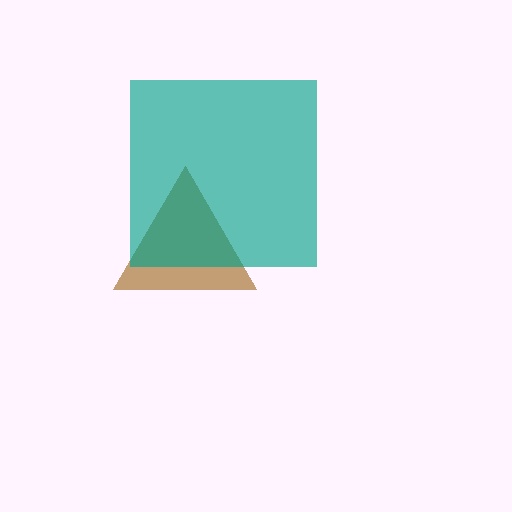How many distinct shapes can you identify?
There are 2 distinct shapes: a brown triangle, a teal square.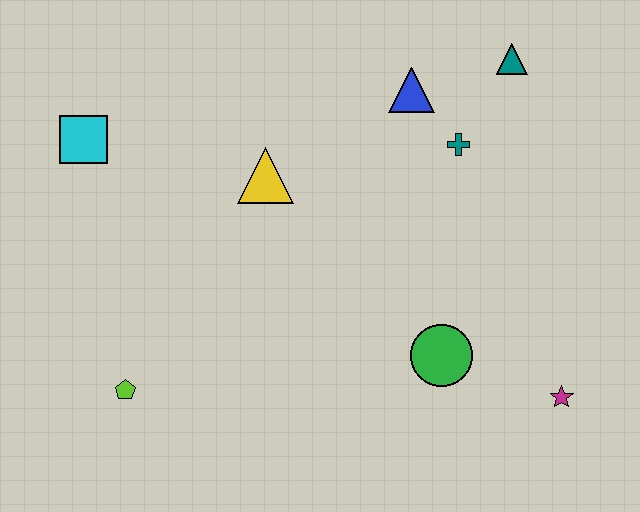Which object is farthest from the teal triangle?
The lime pentagon is farthest from the teal triangle.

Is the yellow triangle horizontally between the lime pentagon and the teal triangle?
Yes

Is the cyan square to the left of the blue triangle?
Yes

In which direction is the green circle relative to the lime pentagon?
The green circle is to the right of the lime pentagon.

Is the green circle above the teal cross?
No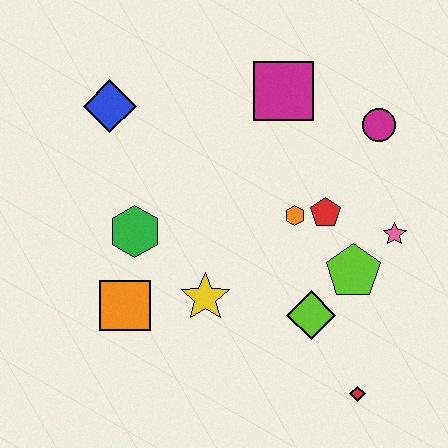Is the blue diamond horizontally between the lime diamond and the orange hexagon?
No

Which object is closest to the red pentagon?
The orange hexagon is closest to the red pentagon.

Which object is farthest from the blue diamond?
The red diamond is farthest from the blue diamond.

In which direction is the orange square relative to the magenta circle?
The orange square is to the left of the magenta circle.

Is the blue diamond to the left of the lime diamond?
Yes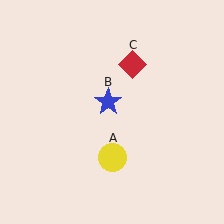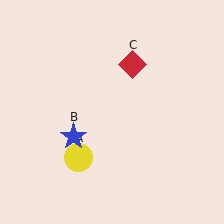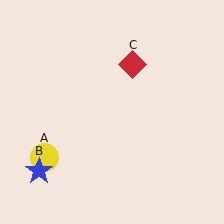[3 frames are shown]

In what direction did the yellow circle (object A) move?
The yellow circle (object A) moved left.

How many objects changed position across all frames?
2 objects changed position: yellow circle (object A), blue star (object B).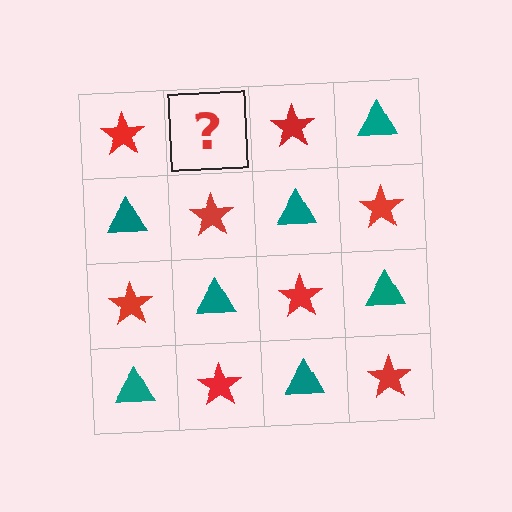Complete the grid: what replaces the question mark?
The question mark should be replaced with a teal triangle.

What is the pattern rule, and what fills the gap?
The rule is that it alternates red star and teal triangle in a checkerboard pattern. The gap should be filled with a teal triangle.